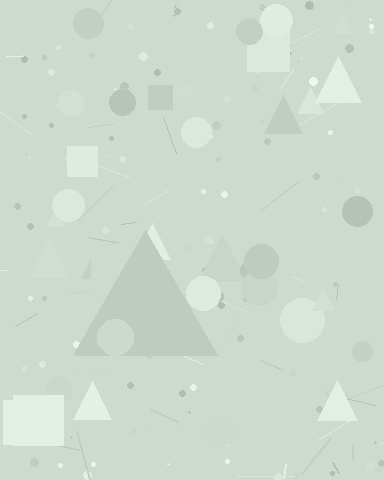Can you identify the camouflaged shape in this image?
The camouflaged shape is a triangle.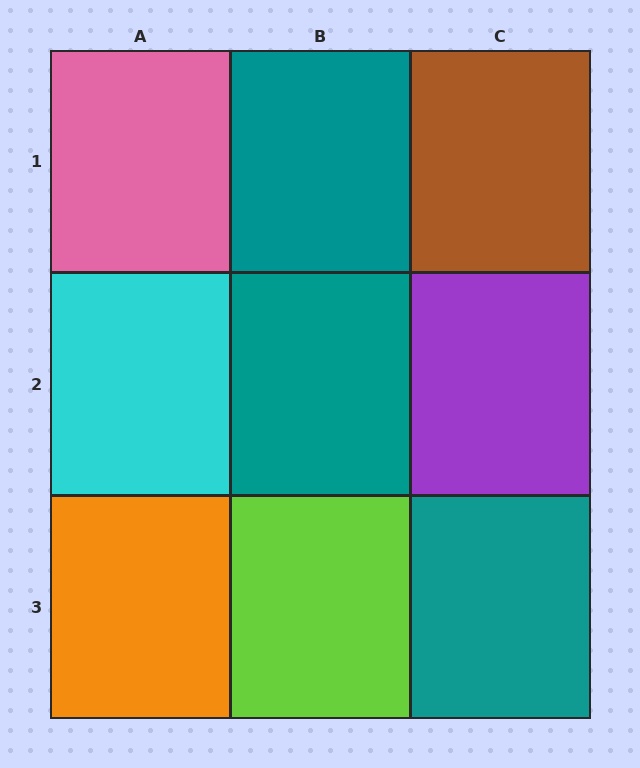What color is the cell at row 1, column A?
Pink.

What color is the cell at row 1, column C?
Brown.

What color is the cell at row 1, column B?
Teal.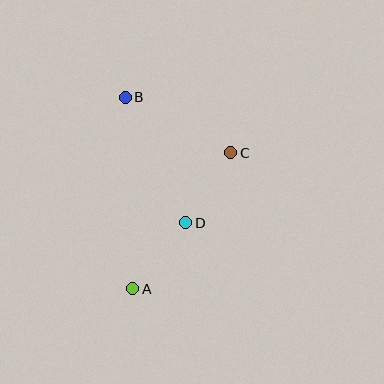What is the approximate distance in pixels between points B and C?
The distance between B and C is approximately 119 pixels.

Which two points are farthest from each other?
Points A and B are farthest from each other.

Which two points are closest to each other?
Points C and D are closest to each other.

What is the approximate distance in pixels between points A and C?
The distance between A and C is approximately 168 pixels.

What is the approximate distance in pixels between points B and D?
The distance between B and D is approximately 139 pixels.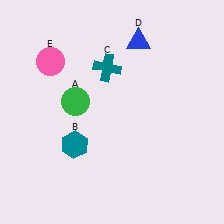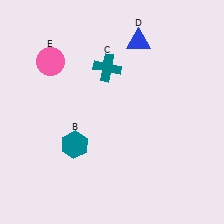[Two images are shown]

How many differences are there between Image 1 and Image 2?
There is 1 difference between the two images.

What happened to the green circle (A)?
The green circle (A) was removed in Image 2. It was in the top-left area of Image 1.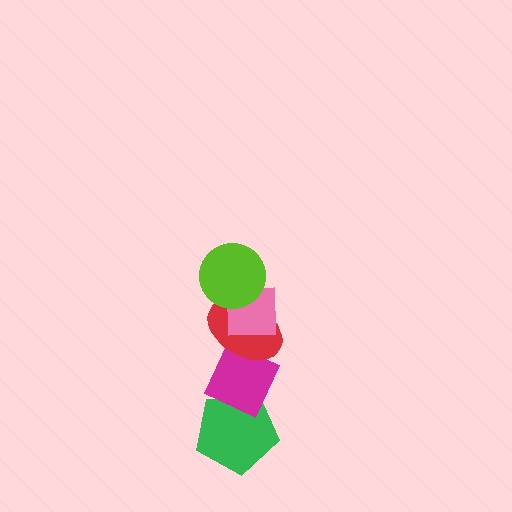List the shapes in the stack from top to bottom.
From top to bottom: the lime circle, the pink square, the red ellipse, the magenta diamond, the green pentagon.